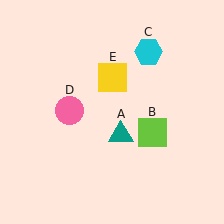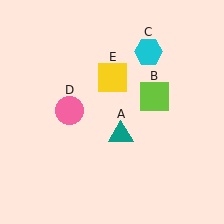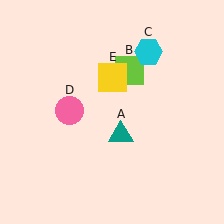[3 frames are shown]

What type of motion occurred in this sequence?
The lime square (object B) rotated counterclockwise around the center of the scene.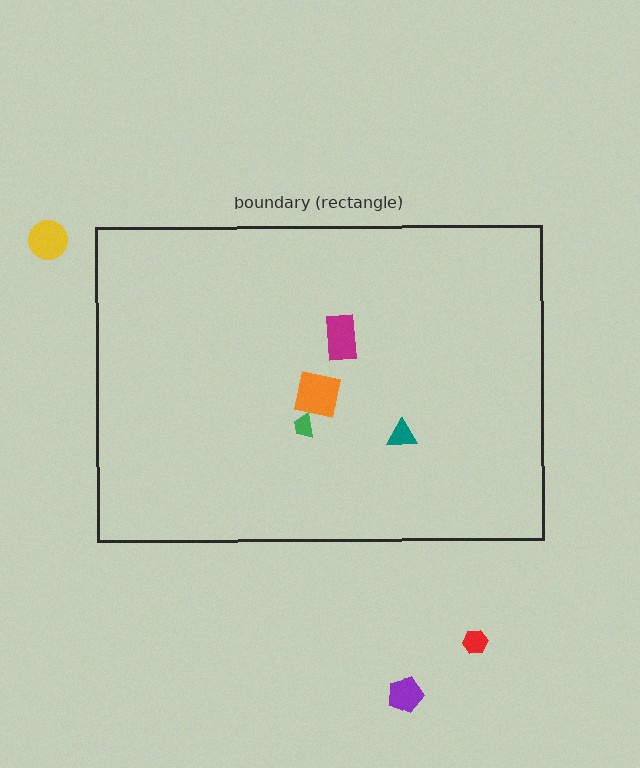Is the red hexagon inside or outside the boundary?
Outside.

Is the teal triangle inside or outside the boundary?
Inside.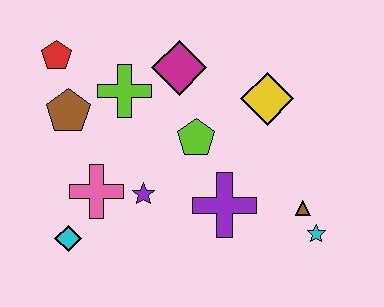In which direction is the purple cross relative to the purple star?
The purple cross is to the right of the purple star.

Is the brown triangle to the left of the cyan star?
Yes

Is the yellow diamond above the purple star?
Yes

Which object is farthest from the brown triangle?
The red pentagon is farthest from the brown triangle.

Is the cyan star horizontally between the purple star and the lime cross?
No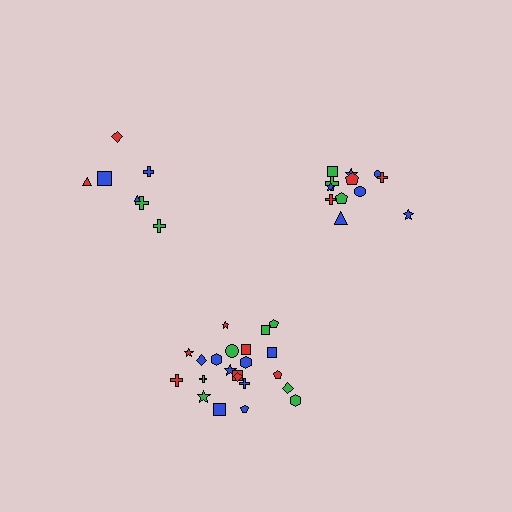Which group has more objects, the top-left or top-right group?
The top-right group.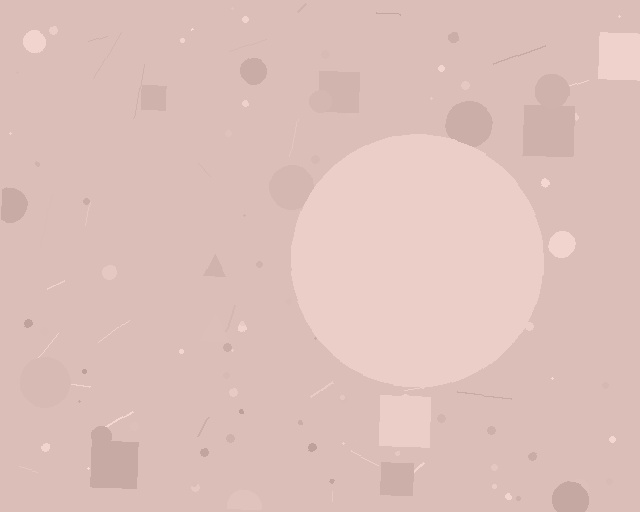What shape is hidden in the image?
A circle is hidden in the image.